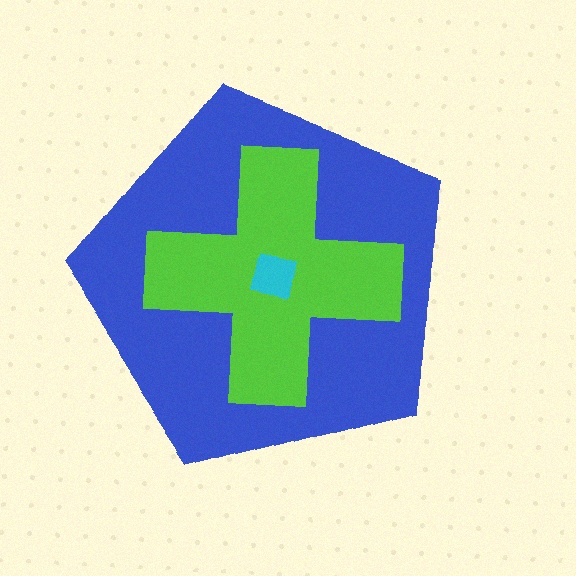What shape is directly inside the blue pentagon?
The lime cross.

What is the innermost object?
The cyan square.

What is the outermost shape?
The blue pentagon.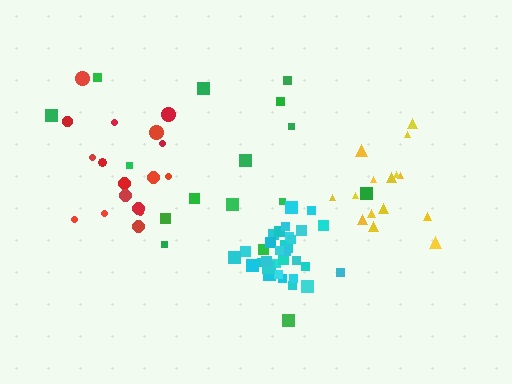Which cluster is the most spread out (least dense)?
Green.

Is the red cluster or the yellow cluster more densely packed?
Yellow.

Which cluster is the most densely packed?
Cyan.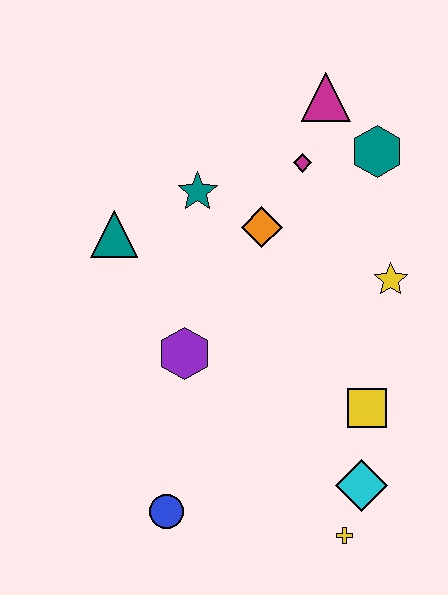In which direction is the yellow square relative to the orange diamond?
The yellow square is below the orange diamond.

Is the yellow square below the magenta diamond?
Yes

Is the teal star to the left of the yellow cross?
Yes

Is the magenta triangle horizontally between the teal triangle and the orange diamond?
No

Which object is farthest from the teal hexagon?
The blue circle is farthest from the teal hexagon.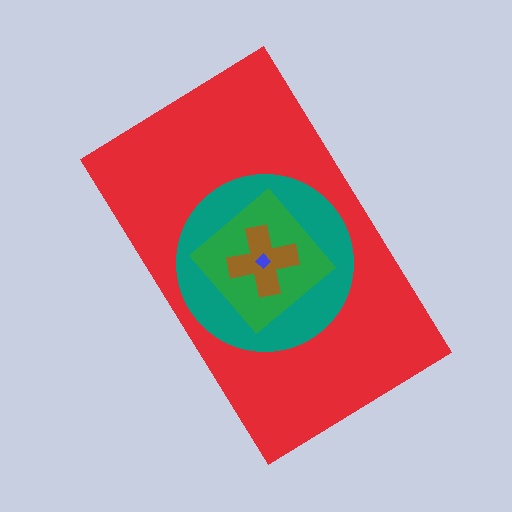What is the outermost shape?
The red rectangle.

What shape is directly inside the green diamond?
The brown cross.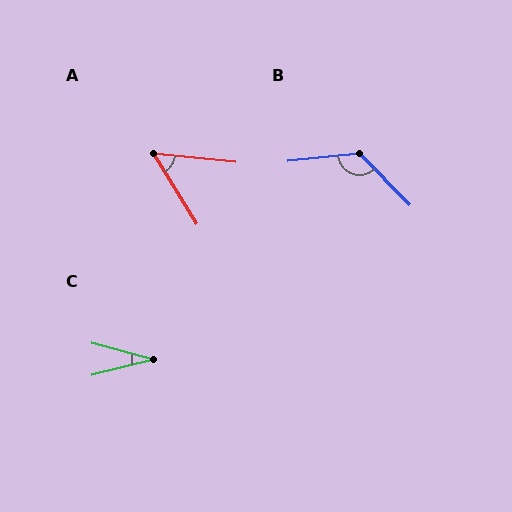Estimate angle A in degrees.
Approximately 53 degrees.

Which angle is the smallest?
C, at approximately 29 degrees.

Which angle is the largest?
B, at approximately 128 degrees.